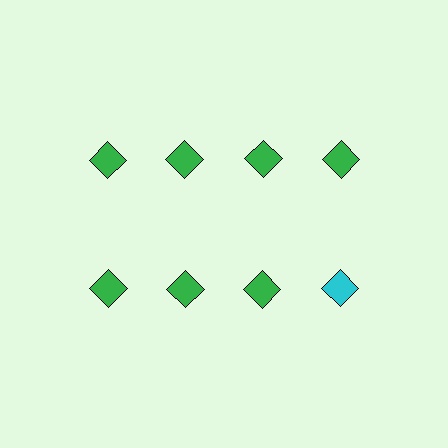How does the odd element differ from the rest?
It has a different color: cyan instead of green.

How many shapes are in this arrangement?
There are 8 shapes arranged in a grid pattern.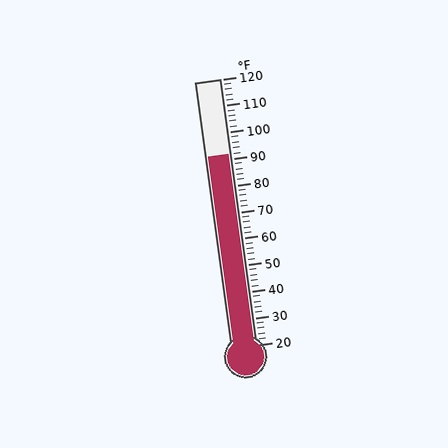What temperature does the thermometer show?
The thermometer shows approximately 92°F.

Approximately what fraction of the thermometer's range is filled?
The thermometer is filled to approximately 70% of its range.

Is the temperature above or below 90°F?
The temperature is above 90°F.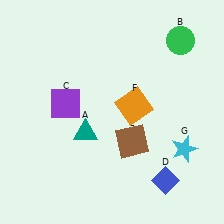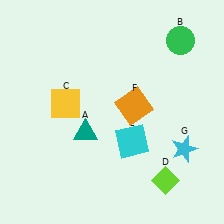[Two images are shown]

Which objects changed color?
C changed from purple to yellow. D changed from blue to lime. E changed from brown to cyan.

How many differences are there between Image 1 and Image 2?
There are 3 differences between the two images.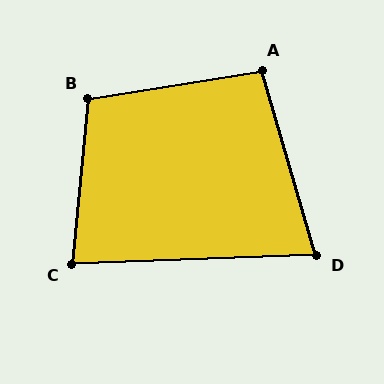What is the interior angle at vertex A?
Approximately 97 degrees (obtuse).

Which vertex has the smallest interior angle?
D, at approximately 76 degrees.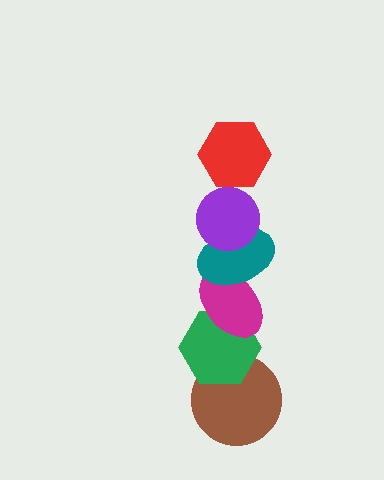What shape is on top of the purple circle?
The red hexagon is on top of the purple circle.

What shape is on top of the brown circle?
The green hexagon is on top of the brown circle.